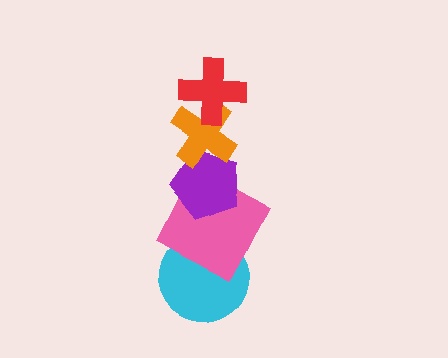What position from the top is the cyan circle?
The cyan circle is 5th from the top.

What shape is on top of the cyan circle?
The pink square is on top of the cyan circle.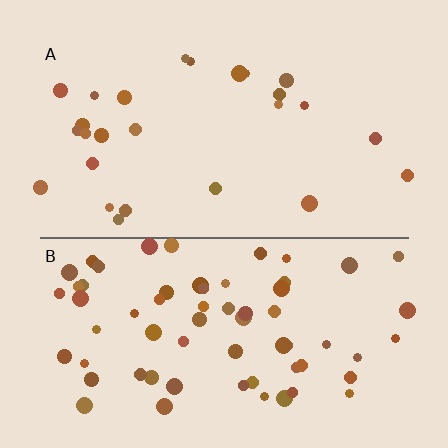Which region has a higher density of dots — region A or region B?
B (the bottom).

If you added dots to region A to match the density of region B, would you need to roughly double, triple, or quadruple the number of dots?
Approximately triple.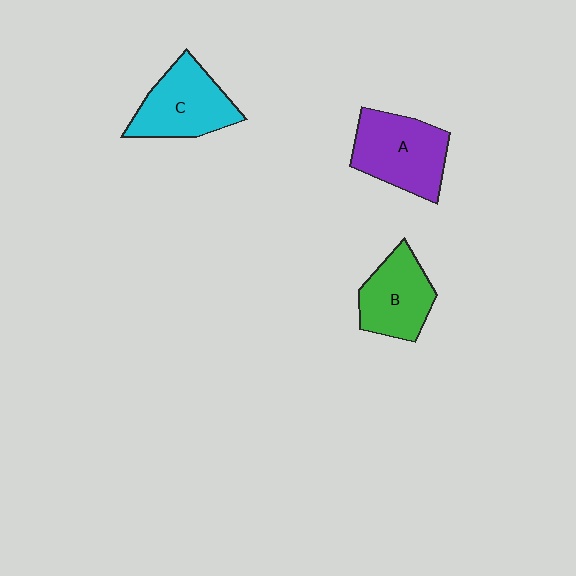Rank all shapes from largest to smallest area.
From largest to smallest: A (purple), C (cyan), B (green).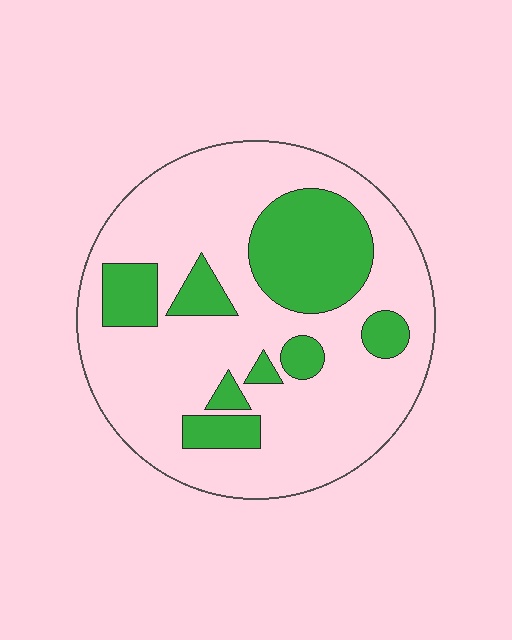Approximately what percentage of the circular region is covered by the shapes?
Approximately 25%.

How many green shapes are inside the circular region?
8.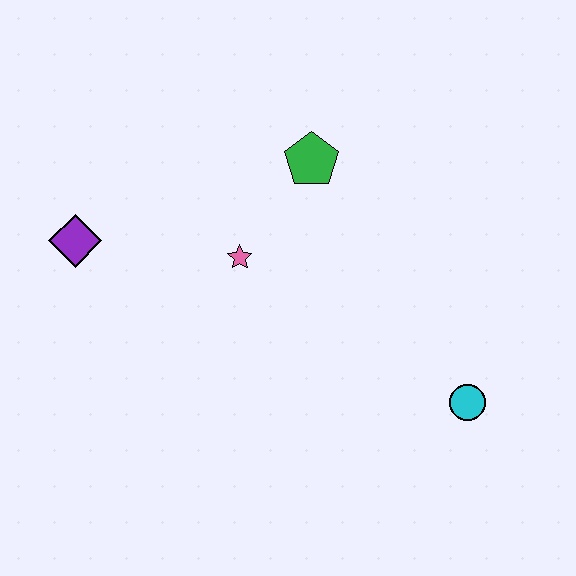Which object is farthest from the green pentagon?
The cyan circle is farthest from the green pentagon.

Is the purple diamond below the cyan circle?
No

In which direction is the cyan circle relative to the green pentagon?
The cyan circle is below the green pentagon.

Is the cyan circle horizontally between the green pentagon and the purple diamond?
No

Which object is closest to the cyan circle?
The pink star is closest to the cyan circle.